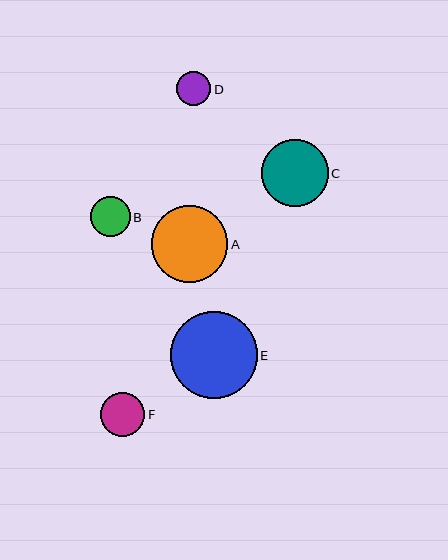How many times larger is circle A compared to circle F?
Circle A is approximately 1.7 times the size of circle F.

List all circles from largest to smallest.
From largest to smallest: E, A, C, F, B, D.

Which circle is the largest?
Circle E is the largest with a size of approximately 87 pixels.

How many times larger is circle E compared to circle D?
Circle E is approximately 2.5 times the size of circle D.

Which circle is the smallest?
Circle D is the smallest with a size of approximately 34 pixels.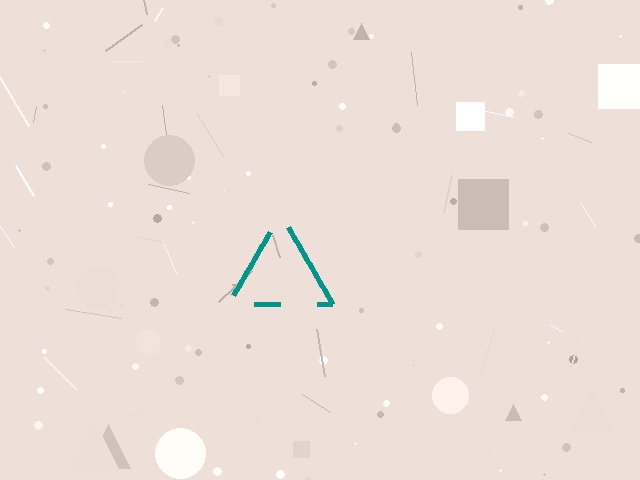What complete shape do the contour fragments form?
The contour fragments form a triangle.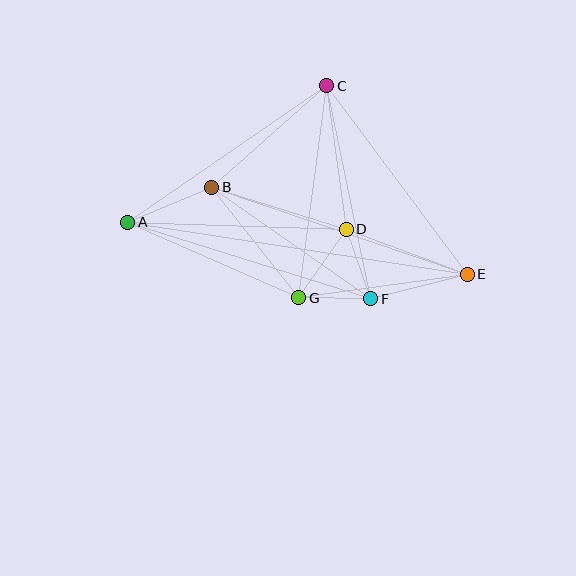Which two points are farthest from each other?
Points A and E are farthest from each other.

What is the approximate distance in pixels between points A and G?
The distance between A and G is approximately 187 pixels.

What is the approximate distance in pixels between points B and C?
The distance between B and C is approximately 153 pixels.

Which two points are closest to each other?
Points F and G are closest to each other.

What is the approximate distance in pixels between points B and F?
The distance between B and F is approximately 194 pixels.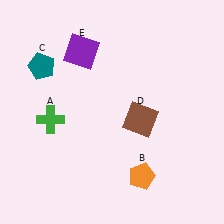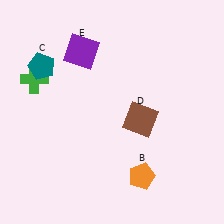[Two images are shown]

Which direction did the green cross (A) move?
The green cross (A) moved up.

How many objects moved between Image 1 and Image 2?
1 object moved between the two images.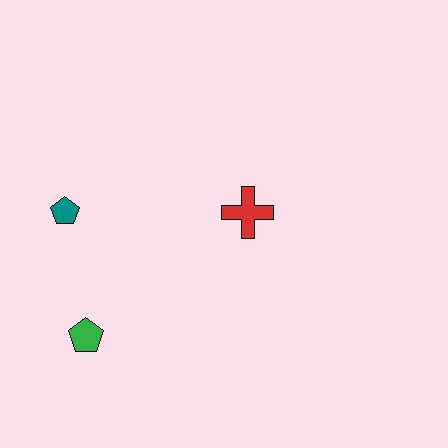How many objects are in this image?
There are 3 objects.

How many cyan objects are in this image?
There are no cyan objects.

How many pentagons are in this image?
There are 2 pentagons.